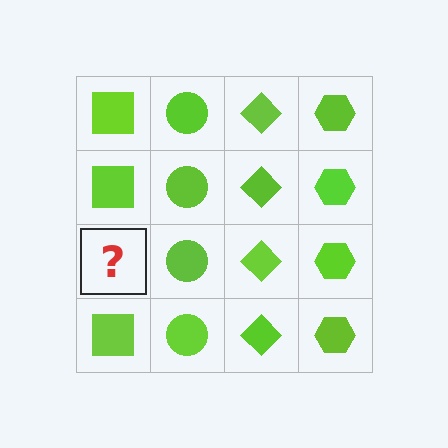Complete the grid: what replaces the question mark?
The question mark should be replaced with a lime square.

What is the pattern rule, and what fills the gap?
The rule is that each column has a consistent shape. The gap should be filled with a lime square.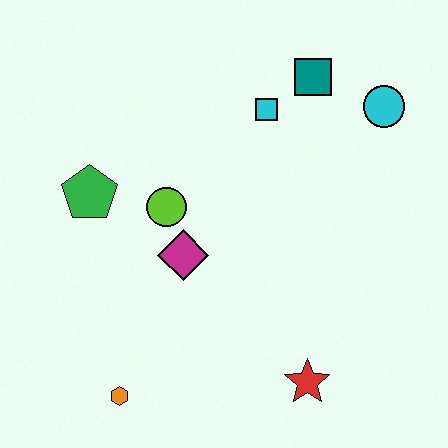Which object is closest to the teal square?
The cyan square is closest to the teal square.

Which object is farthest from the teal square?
The orange hexagon is farthest from the teal square.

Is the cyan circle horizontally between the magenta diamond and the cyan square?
No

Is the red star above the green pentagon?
No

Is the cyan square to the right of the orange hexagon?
Yes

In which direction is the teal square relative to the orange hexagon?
The teal square is above the orange hexagon.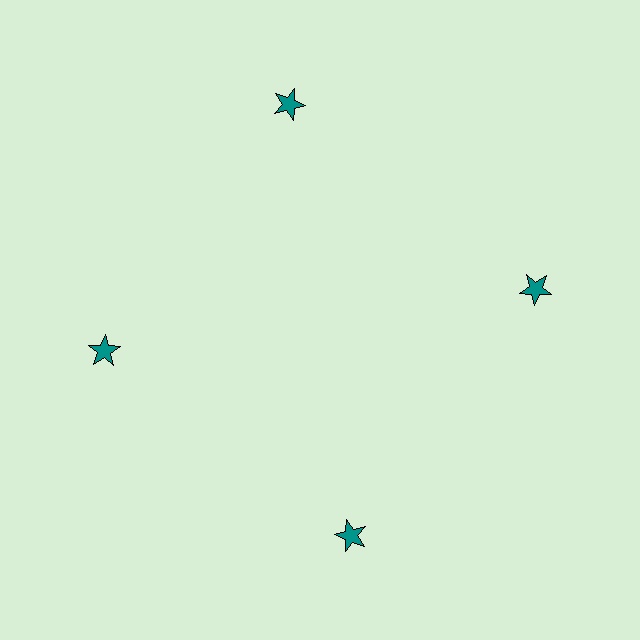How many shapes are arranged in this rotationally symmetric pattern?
There are 4 shapes, arranged in 4 groups of 1.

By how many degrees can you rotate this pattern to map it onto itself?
The pattern maps onto itself every 90 degrees of rotation.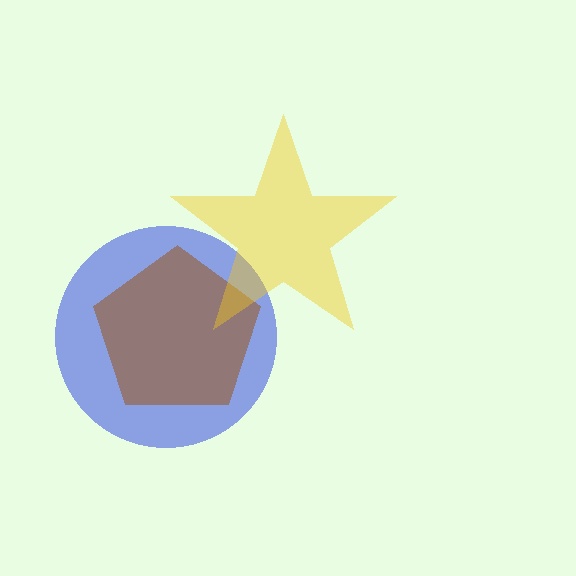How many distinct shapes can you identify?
There are 3 distinct shapes: a blue circle, a brown pentagon, a yellow star.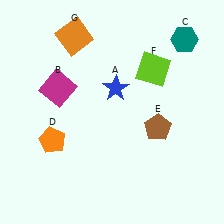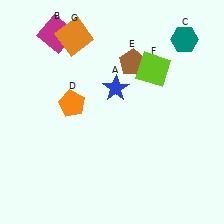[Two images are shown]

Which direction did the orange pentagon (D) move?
The orange pentagon (D) moved up.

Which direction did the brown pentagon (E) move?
The brown pentagon (E) moved up.